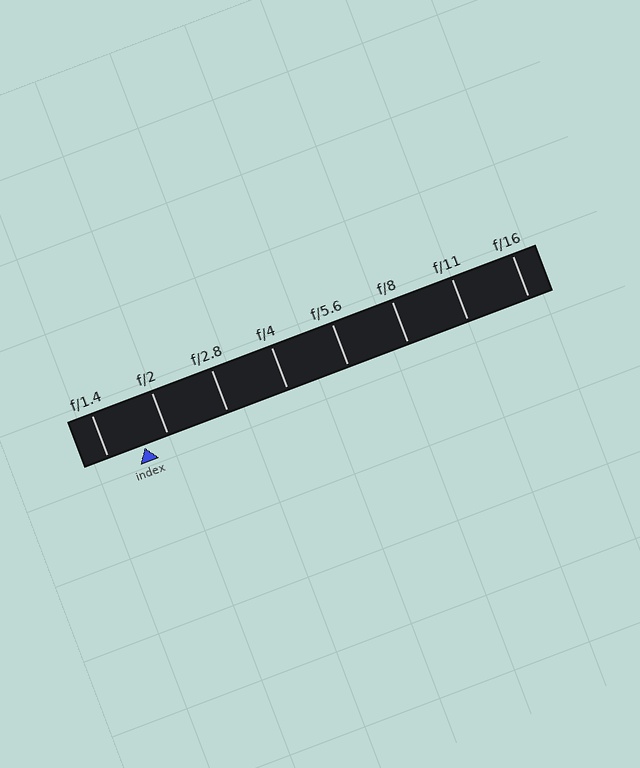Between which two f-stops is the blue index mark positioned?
The index mark is between f/1.4 and f/2.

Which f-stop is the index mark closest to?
The index mark is closest to f/2.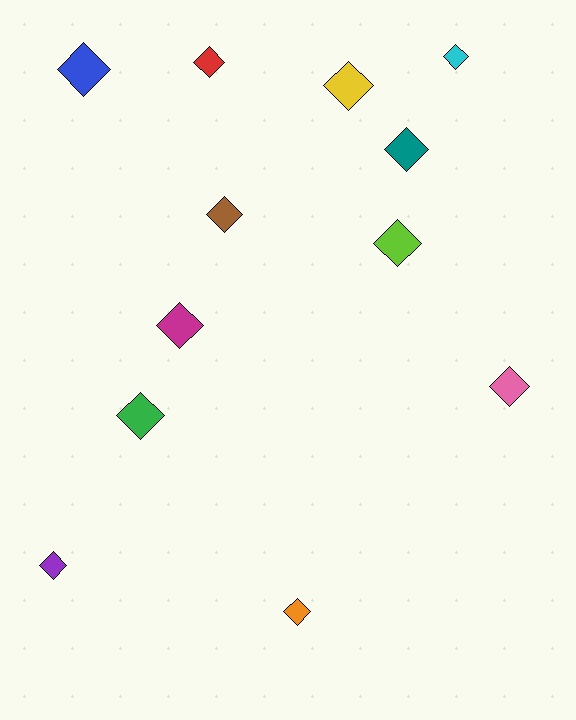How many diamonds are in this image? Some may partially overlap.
There are 12 diamonds.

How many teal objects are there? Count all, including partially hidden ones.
There is 1 teal object.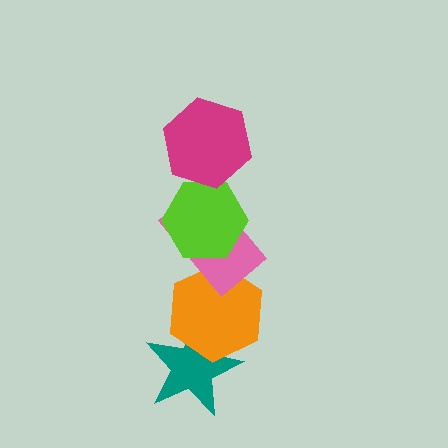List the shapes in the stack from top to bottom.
From top to bottom: the magenta hexagon, the lime hexagon, the pink rectangle, the orange hexagon, the teal star.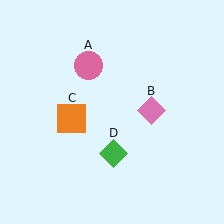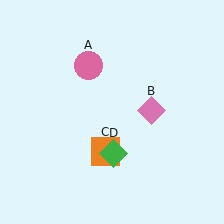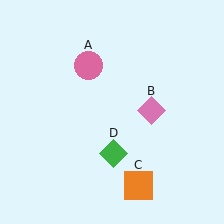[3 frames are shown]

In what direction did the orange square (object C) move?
The orange square (object C) moved down and to the right.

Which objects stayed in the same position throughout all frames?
Pink circle (object A) and pink diamond (object B) and green diamond (object D) remained stationary.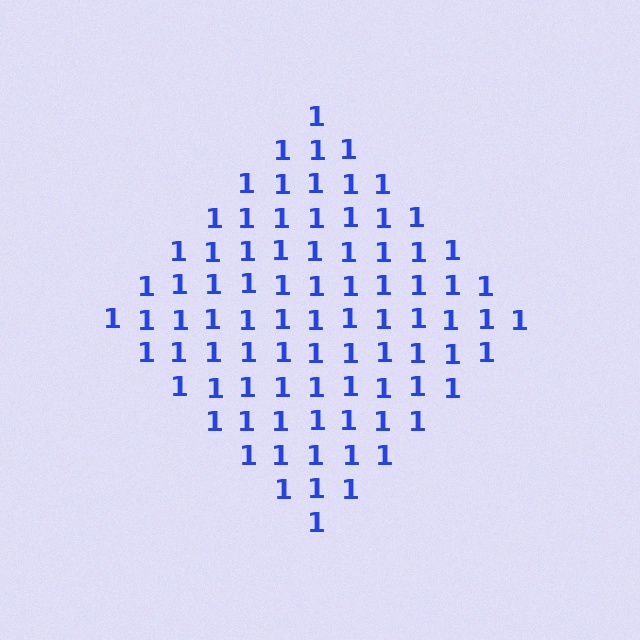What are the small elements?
The small elements are digit 1's.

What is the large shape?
The large shape is a diamond.